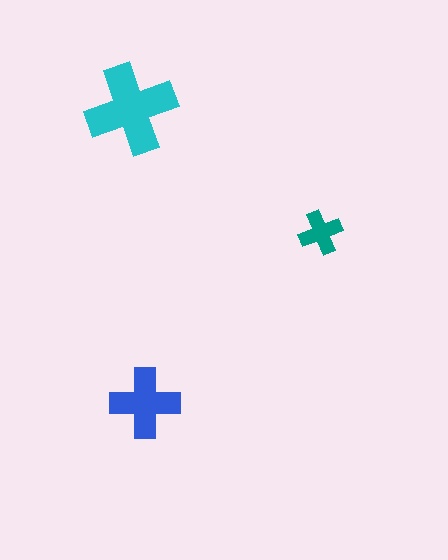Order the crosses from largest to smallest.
the cyan one, the blue one, the teal one.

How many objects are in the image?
There are 3 objects in the image.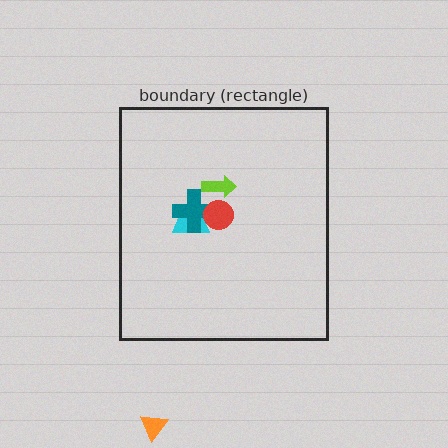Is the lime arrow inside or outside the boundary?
Inside.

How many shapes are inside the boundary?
4 inside, 1 outside.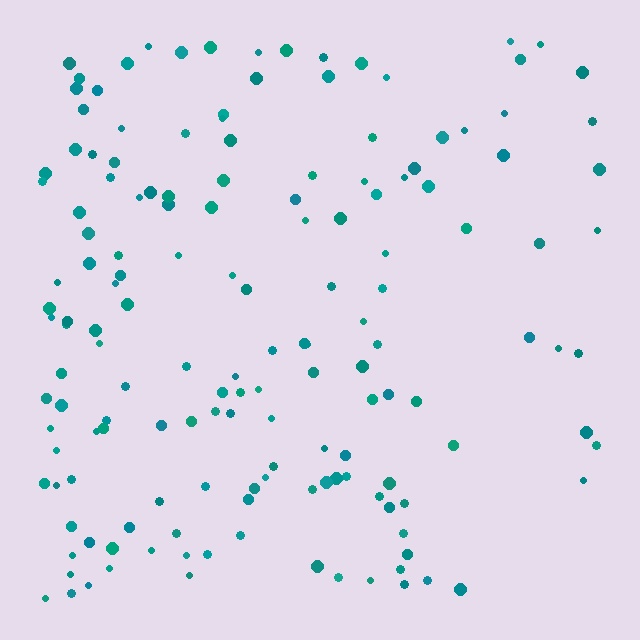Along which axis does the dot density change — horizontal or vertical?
Horizontal.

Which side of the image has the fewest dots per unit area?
The right.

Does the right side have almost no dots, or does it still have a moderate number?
Still a moderate number, just noticeably fewer than the left.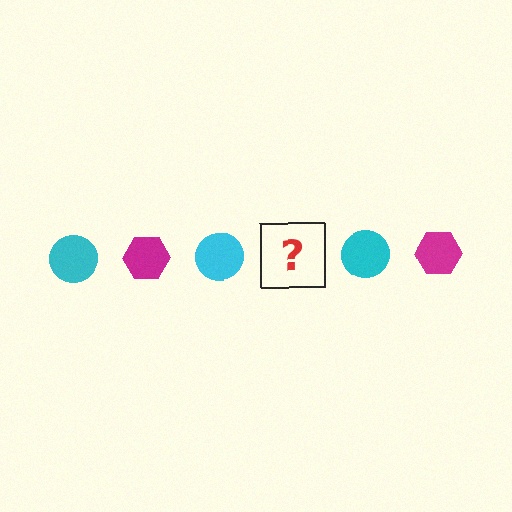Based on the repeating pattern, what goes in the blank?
The blank should be a magenta hexagon.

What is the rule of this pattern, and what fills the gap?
The rule is that the pattern alternates between cyan circle and magenta hexagon. The gap should be filled with a magenta hexagon.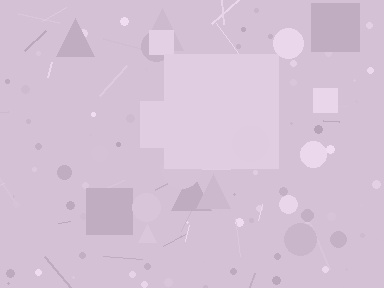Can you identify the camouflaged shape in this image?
The camouflaged shape is a square.